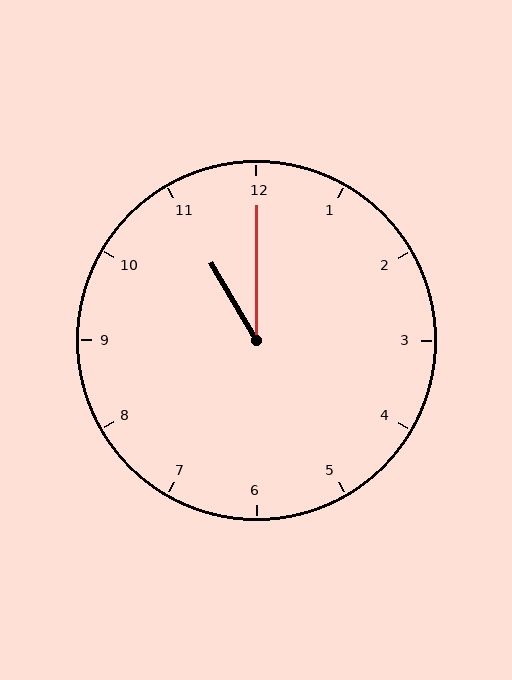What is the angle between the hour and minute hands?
Approximately 30 degrees.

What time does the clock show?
11:00.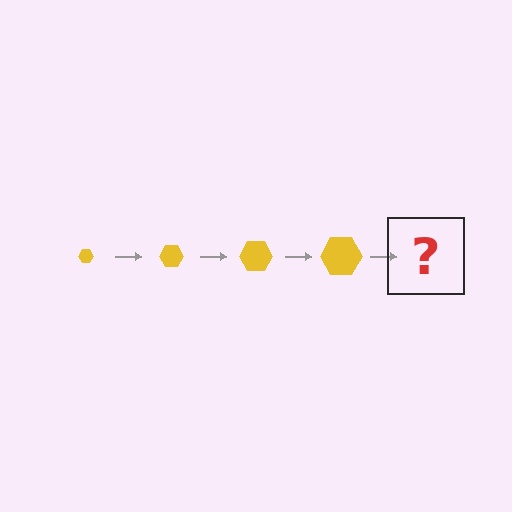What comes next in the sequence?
The next element should be a yellow hexagon, larger than the previous one.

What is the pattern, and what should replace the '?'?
The pattern is that the hexagon gets progressively larger each step. The '?' should be a yellow hexagon, larger than the previous one.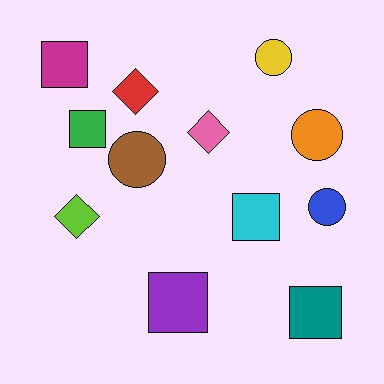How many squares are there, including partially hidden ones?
There are 5 squares.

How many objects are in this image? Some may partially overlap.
There are 12 objects.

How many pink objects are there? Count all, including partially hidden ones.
There is 1 pink object.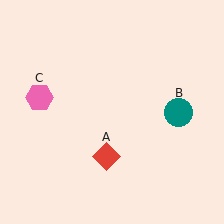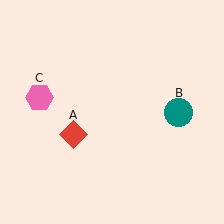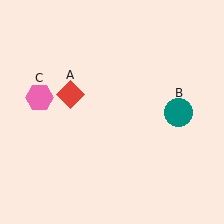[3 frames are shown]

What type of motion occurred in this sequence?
The red diamond (object A) rotated clockwise around the center of the scene.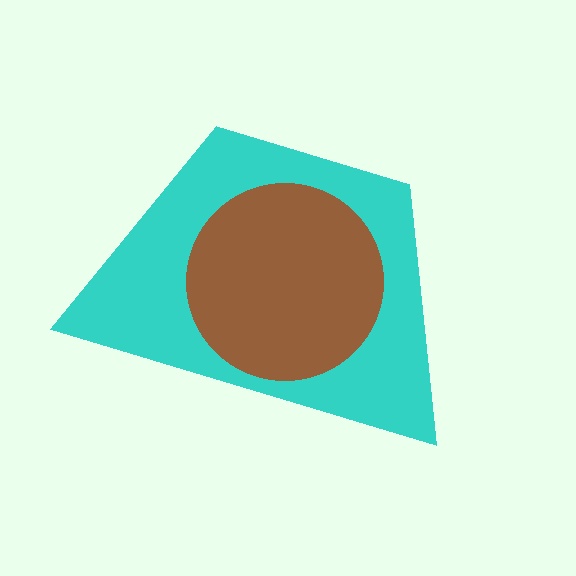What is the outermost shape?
The cyan trapezoid.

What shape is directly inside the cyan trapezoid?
The brown circle.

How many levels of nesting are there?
2.